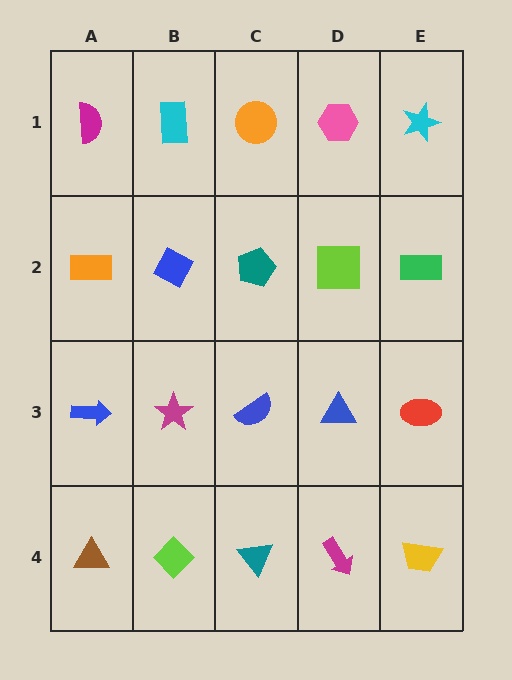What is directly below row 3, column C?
A teal triangle.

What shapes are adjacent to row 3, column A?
An orange rectangle (row 2, column A), a brown triangle (row 4, column A), a magenta star (row 3, column B).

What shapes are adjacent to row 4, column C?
A blue semicircle (row 3, column C), a lime diamond (row 4, column B), a magenta arrow (row 4, column D).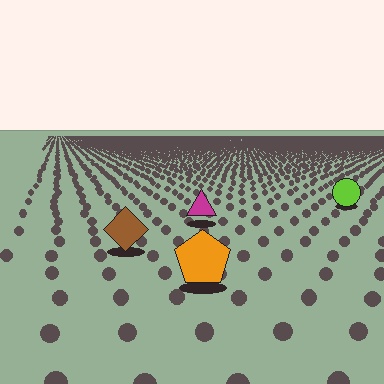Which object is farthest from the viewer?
The lime circle is farthest from the viewer. It appears smaller and the ground texture around it is denser.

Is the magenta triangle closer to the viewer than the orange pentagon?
No. The orange pentagon is closer — you can tell from the texture gradient: the ground texture is coarser near it.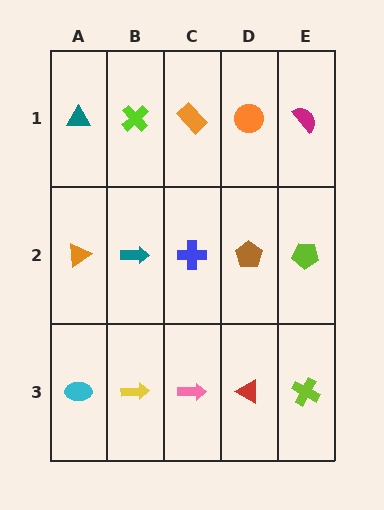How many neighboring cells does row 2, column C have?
4.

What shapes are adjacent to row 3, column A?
An orange triangle (row 2, column A), a yellow arrow (row 3, column B).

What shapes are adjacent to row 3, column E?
A lime pentagon (row 2, column E), a red triangle (row 3, column D).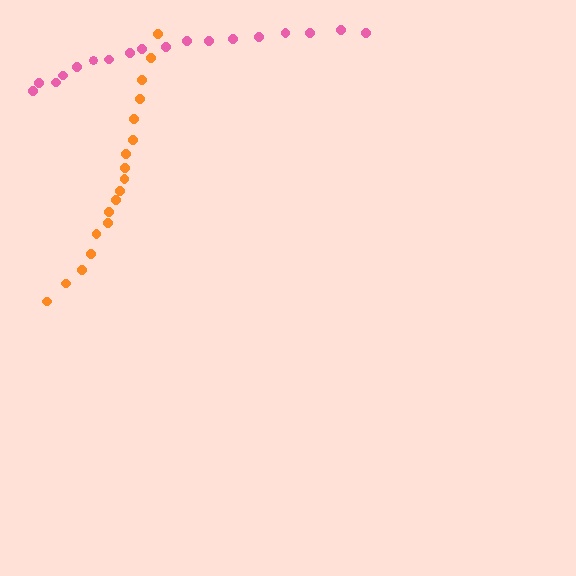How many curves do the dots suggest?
There are 2 distinct paths.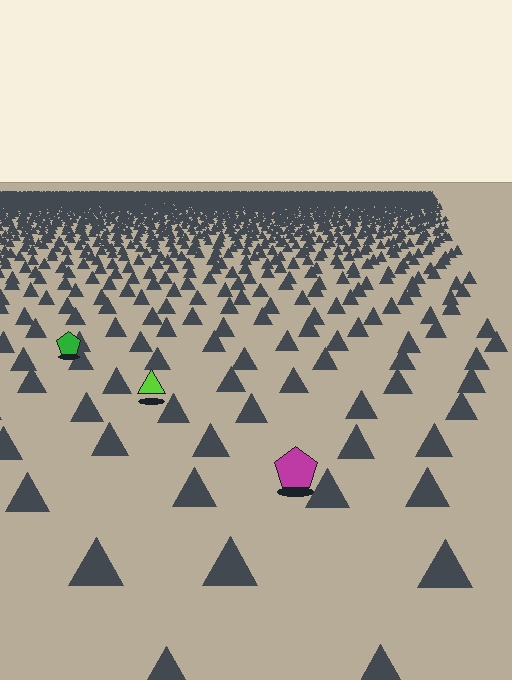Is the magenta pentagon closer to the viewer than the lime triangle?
Yes. The magenta pentagon is closer — you can tell from the texture gradient: the ground texture is coarser near it.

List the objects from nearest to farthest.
From nearest to farthest: the magenta pentagon, the lime triangle, the green pentagon.